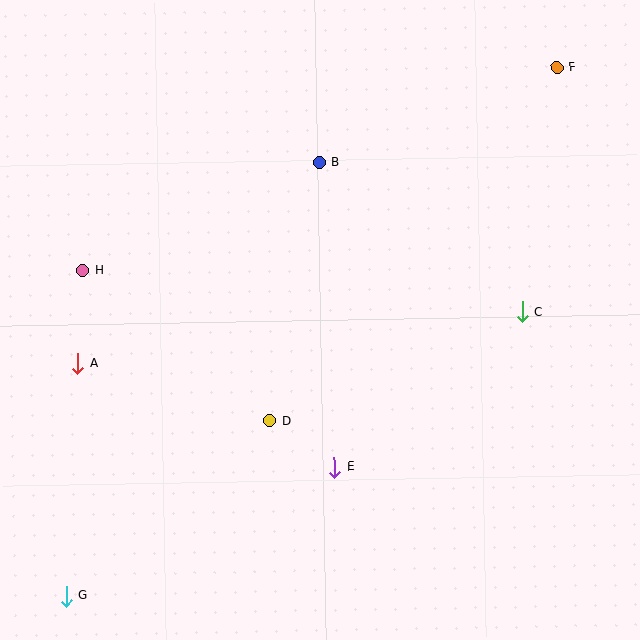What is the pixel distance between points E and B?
The distance between E and B is 305 pixels.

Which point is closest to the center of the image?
Point D at (270, 421) is closest to the center.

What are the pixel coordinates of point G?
Point G is at (66, 596).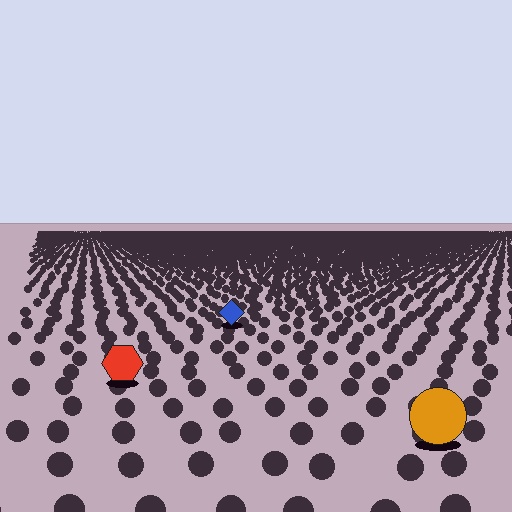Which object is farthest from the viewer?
The blue diamond is farthest from the viewer. It appears smaller and the ground texture around it is denser.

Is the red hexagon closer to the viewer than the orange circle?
No. The orange circle is closer — you can tell from the texture gradient: the ground texture is coarser near it.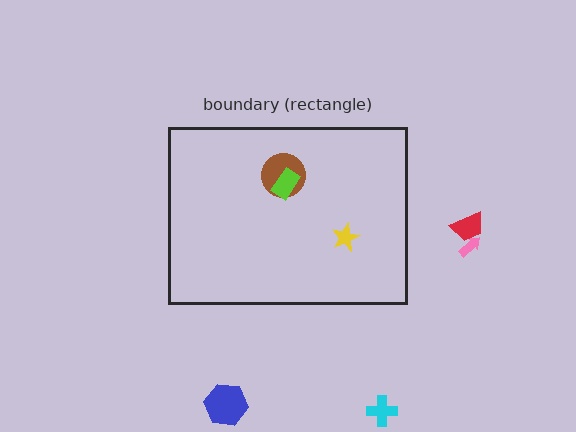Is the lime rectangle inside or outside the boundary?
Inside.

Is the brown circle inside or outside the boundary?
Inside.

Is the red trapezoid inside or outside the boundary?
Outside.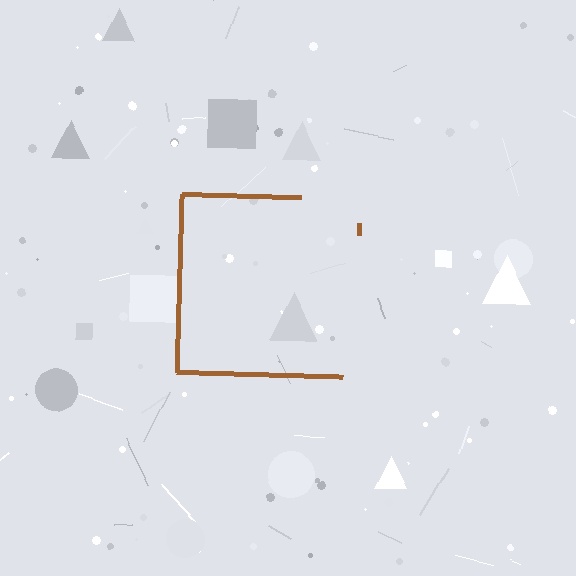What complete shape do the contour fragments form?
The contour fragments form a square.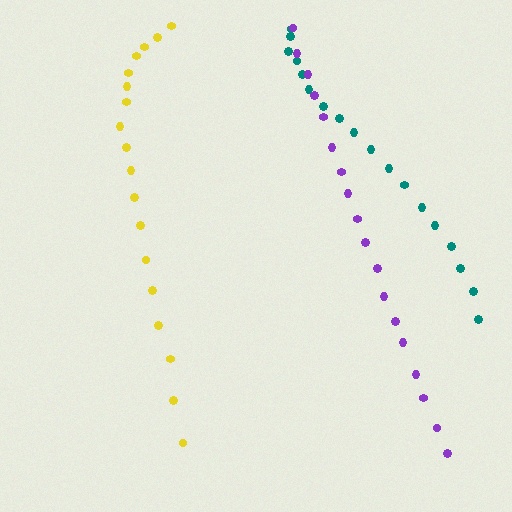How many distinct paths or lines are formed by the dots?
There are 3 distinct paths.